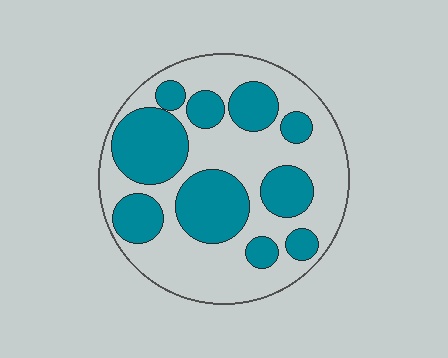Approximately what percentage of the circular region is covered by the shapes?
Approximately 40%.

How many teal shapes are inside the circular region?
10.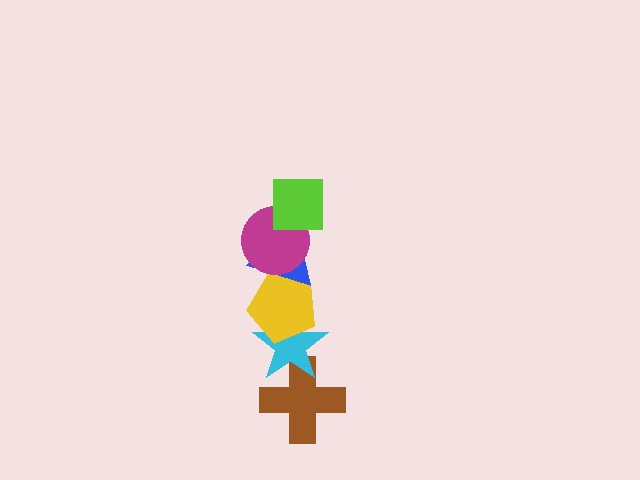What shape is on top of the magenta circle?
The lime square is on top of the magenta circle.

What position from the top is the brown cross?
The brown cross is 6th from the top.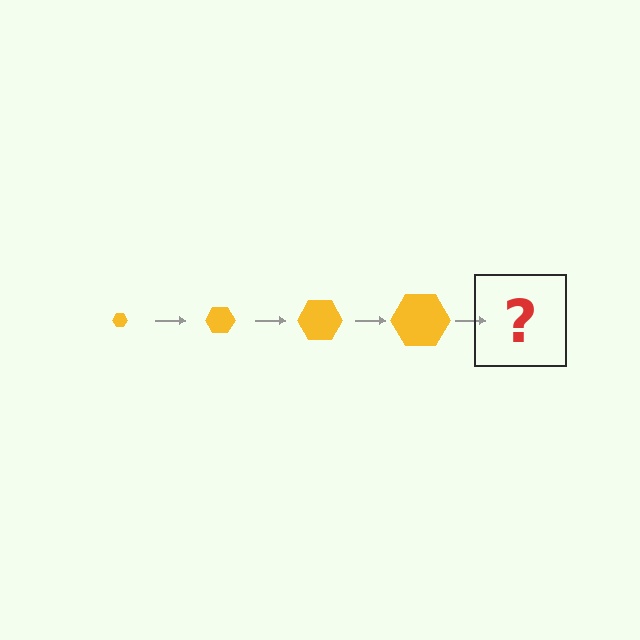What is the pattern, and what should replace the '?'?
The pattern is that the hexagon gets progressively larger each step. The '?' should be a yellow hexagon, larger than the previous one.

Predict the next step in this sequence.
The next step is a yellow hexagon, larger than the previous one.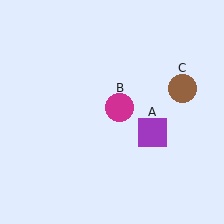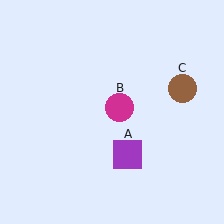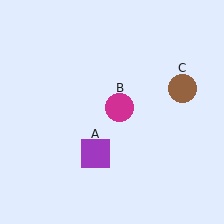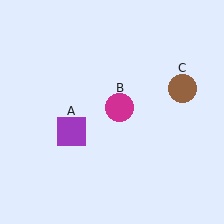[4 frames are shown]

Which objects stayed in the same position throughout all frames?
Magenta circle (object B) and brown circle (object C) remained stationary.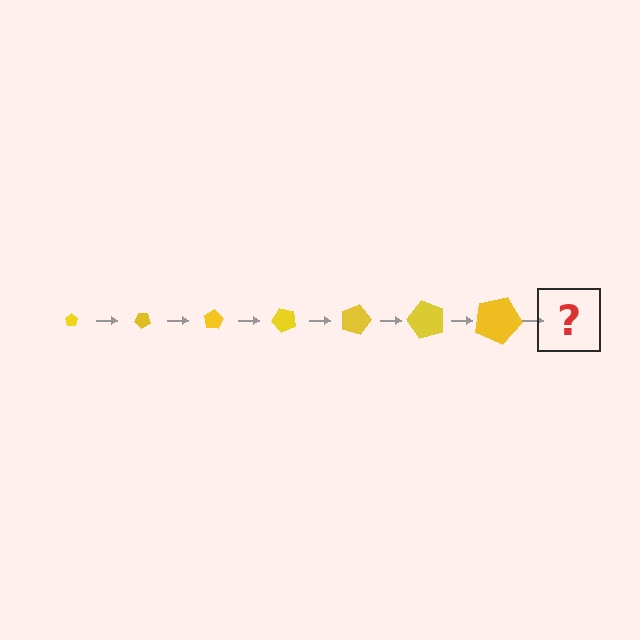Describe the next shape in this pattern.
It should be a pentagon, larger than the previous one and rotated 280 degrees from the start.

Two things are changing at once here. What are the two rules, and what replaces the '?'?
The two rules are that the pentagon grows larger each step and it rotates 40 degrees each step. The '?' should be a pentagon, larger than the previous one and rotated 280 degrees from the start.